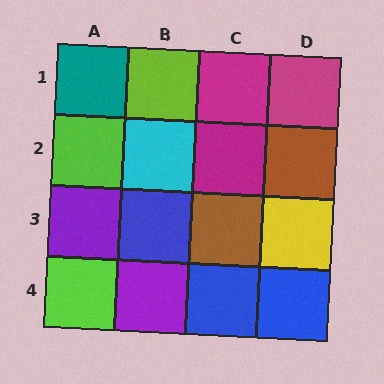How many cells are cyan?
1 cell is cyan.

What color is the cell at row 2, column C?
Magenta.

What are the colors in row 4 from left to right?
Lime, purple, blue, blue.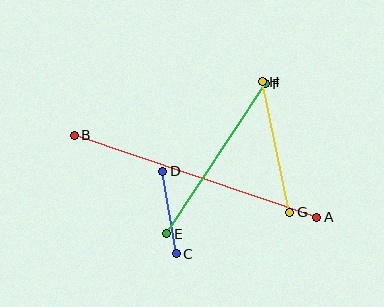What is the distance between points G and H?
The distance is approximately 133 pixels.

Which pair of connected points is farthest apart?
Points A and B are farthest apart.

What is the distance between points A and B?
The distance is approximately 256 pixels.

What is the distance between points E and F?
The distance is approximately 179 pixels.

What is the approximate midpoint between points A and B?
The midpoint is at approximately (195, 176) pixels.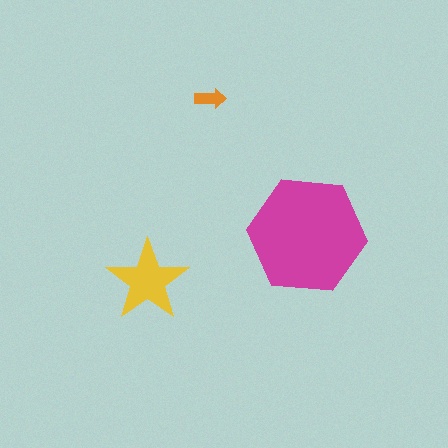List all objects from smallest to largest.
The orange arrow, the yellow star, the magenta hexagon.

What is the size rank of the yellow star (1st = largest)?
2nd.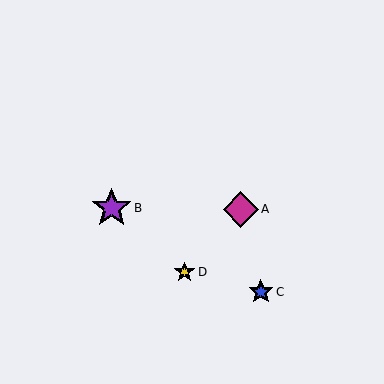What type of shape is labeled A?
Shape A is a magenta diamond.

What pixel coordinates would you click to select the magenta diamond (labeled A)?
Click at (241, 209) to select the magenta diamond A.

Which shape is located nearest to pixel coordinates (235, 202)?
The magenta diamond (labeled A) at (241, 209) is nearest to that location.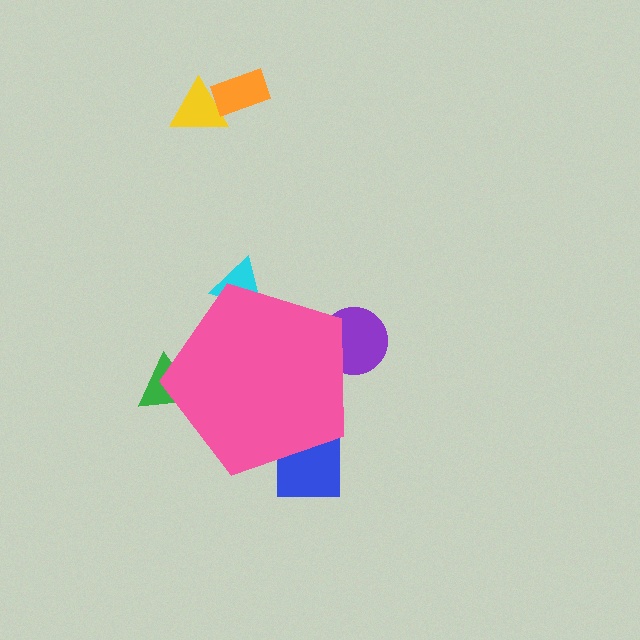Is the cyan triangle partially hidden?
Yes, the cyan triangle is partially hidden behind the pink pentagon.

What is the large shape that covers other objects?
A pink pentagon.